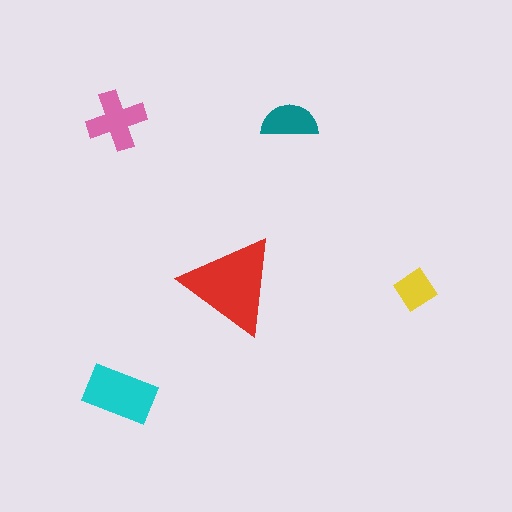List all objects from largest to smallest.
The red triangle, the cyan rectangle, the pink cross, the teal semicircle, the yellow diamond.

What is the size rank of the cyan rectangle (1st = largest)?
2nd.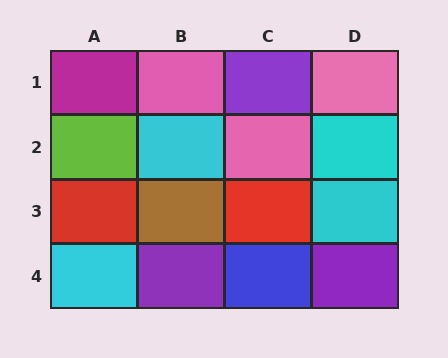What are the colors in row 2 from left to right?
Lime, cyan, pink, cyan.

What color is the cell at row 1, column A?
Magenta.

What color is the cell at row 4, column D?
Purple.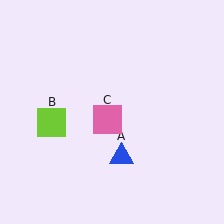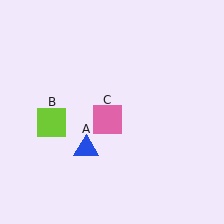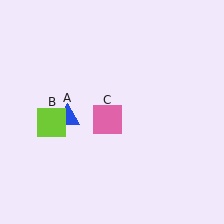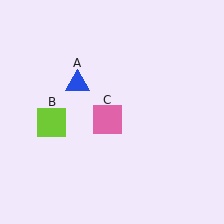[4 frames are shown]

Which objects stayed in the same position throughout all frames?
Lime square (object B) and pink square (object C) remained stationary.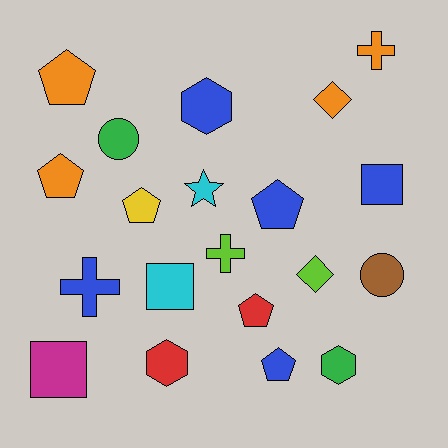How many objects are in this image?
There are 20 objects.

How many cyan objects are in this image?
There are 2 cyan objects.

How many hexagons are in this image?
There are 3 hexagons.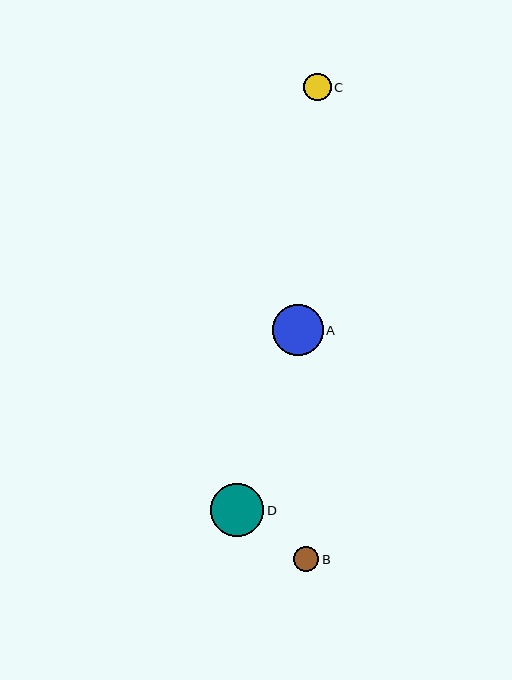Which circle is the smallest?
Circle B is the smallest with a size of approximately 25 pixels.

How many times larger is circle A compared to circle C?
Circle A is approximately 1.8 times the size of circle C.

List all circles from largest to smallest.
From largest to smallest: D, A, C, B.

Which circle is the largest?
Circle D is the largest with a size of approximately 53 pixels.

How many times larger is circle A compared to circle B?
Circle A is approximately 2.1 times the size of circle B.